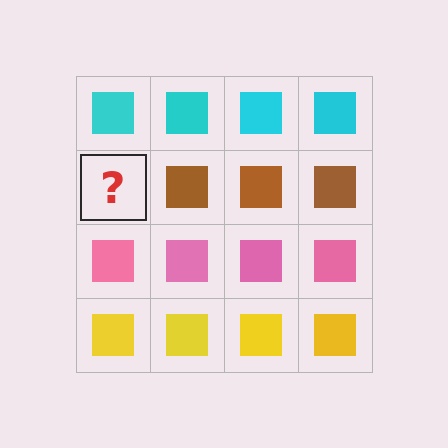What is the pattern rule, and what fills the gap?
The rule is that each row has a consistent color. The gap should be filled with a brown square.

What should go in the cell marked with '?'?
The missing cell should contain a brown square.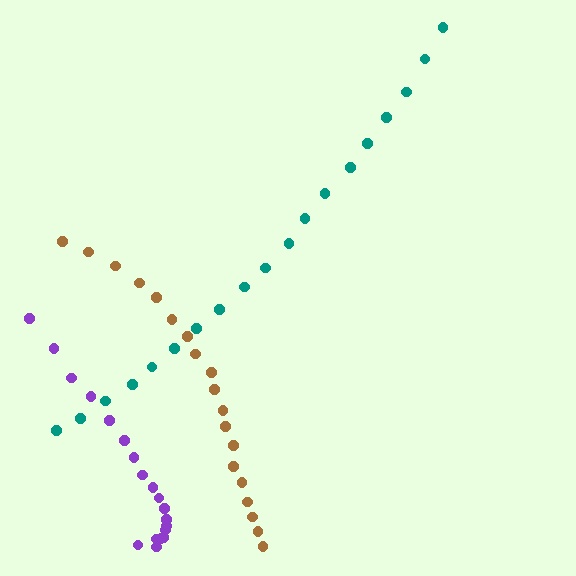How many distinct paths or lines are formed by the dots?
There are 3 distinct paths.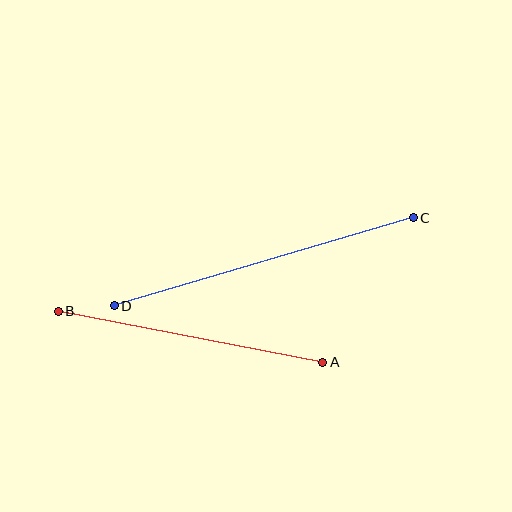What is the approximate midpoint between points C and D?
The midpoint is at approximately (264, 262) pixels.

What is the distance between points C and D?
The distance is approximately 311 pixels.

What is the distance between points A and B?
The distance is approximately 269 pixels.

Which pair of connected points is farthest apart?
Points C and D are farthest apart.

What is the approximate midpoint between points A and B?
The midpoint is at approximately (191, 337) pixels.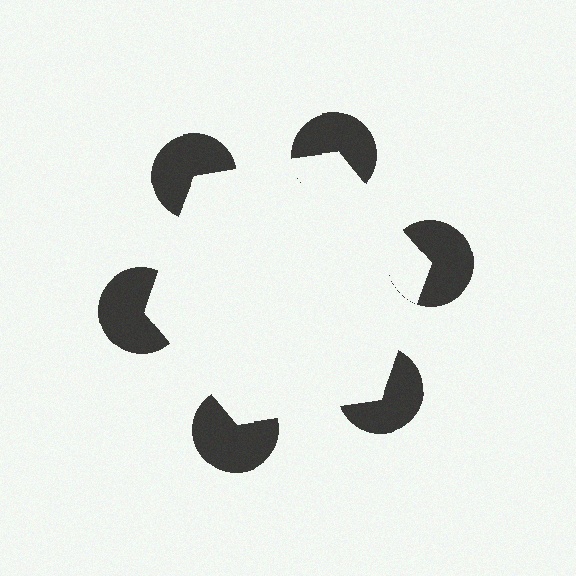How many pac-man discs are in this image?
There are 6 — one at each vertex of the illusory hexagon.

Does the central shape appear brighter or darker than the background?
It typically appears slightly brighter than the background, even though no actual brightness change is drawn.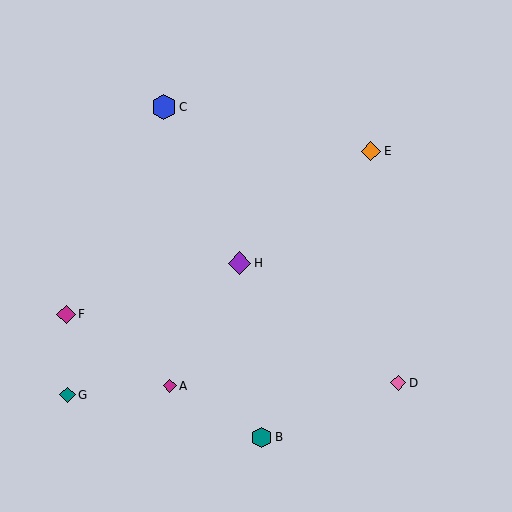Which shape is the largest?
The blue hexagon (labeled C) is the largest.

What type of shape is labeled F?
Shape F is a magenta diamond.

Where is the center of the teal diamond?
The center of the teal diamond is at (67, 395).